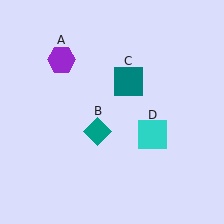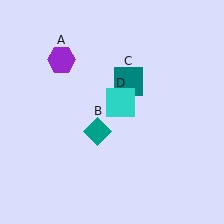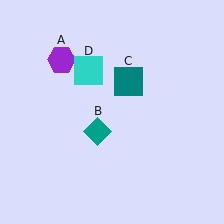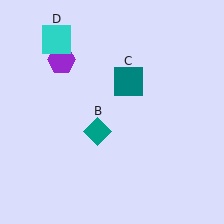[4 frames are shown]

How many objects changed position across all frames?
1 object changed position: cyan square (object D).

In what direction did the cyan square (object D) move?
The cyan square (object D) moved up and to the left.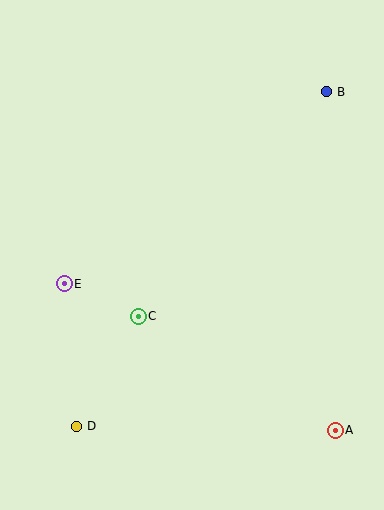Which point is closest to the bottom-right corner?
Point A is closest to the bottom-right corner.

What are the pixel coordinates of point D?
Point D is at (77, 426).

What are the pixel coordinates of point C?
Point C is at (138, 316).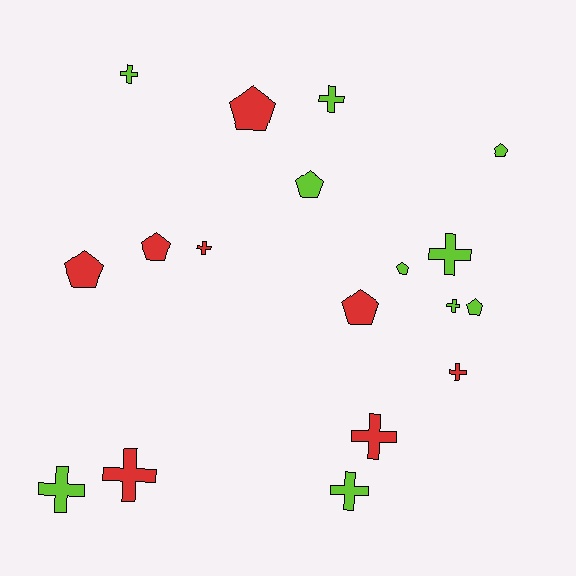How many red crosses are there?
There are 4 red crosses.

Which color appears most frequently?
Lime, with 10 objects.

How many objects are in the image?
There are 18 objects.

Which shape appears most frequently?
Cross, with 10 objects.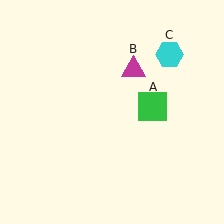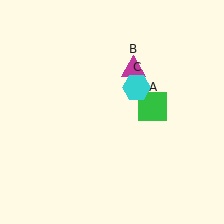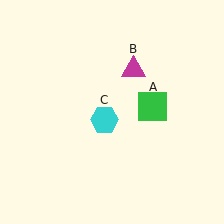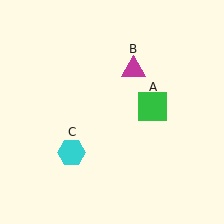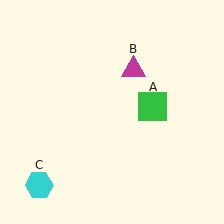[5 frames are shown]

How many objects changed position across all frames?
1 object changed position: cyan hexagon (object C).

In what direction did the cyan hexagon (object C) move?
The cyan hexagon (object C) moved down and to the left.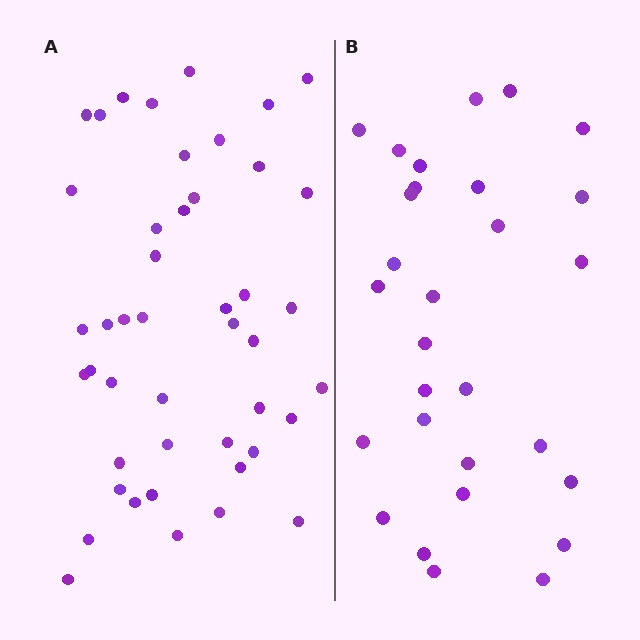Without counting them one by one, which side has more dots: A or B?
Region A (the left region) has more dots.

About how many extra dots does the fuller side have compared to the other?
Region A has approximately 15 more dots than region B.